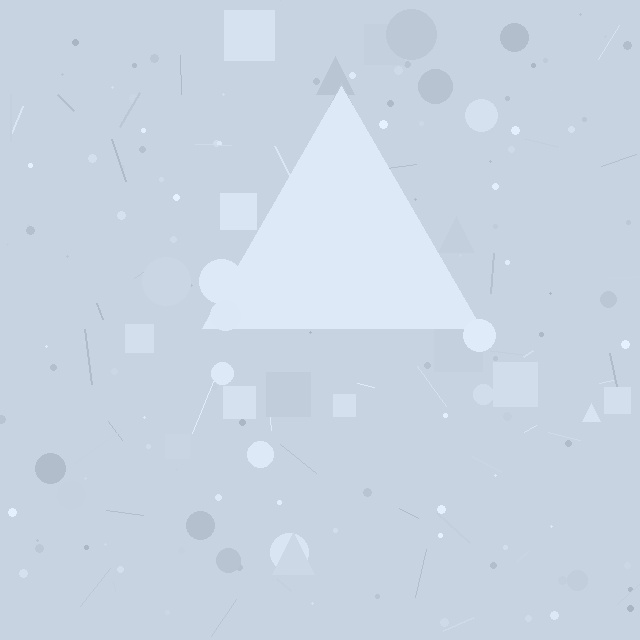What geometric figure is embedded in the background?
A triangle is embedded in the background.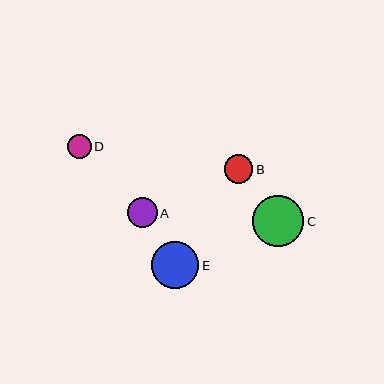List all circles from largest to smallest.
From largest to smallest: C, E, A, B, D.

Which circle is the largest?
Circle C is the largest with a size of approximately 51 pixels.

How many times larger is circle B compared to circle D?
Circle B is approximately 1.2 times the size of circle D.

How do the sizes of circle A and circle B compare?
Circle A and circle B are approximately the same size.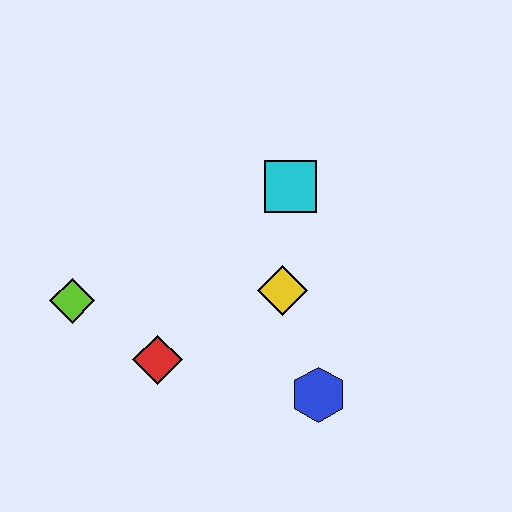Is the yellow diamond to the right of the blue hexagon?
No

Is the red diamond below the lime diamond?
Yes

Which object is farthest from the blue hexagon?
The lime diamond is farthest from the blue hexagon.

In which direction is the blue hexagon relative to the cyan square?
The blue hexagon is below the cyan square.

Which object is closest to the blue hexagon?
The yellow diamond is closest to the blue hexagon.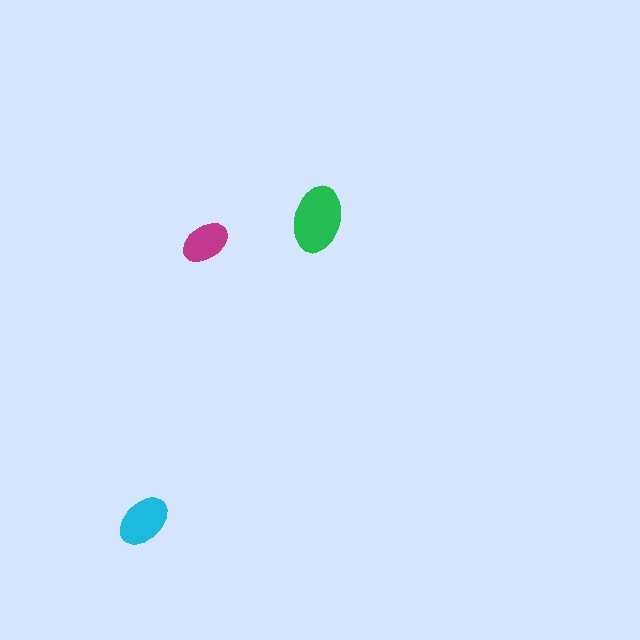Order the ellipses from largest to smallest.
the green one, the cyan one, the magenta one.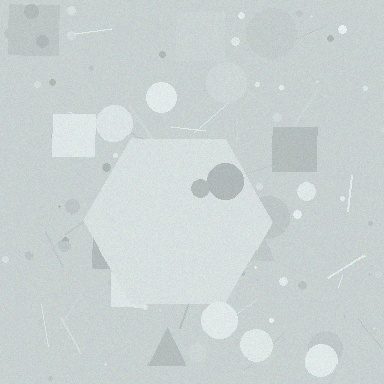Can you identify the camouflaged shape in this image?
The camouflaged shape is a hexagon.